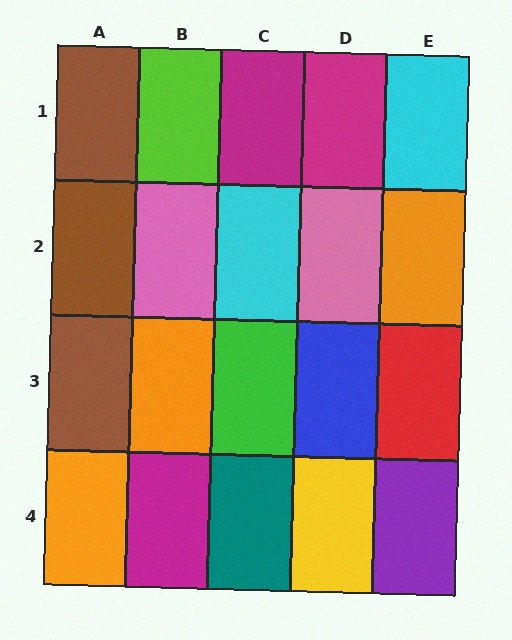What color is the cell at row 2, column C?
Cyan.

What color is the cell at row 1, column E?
Cyan.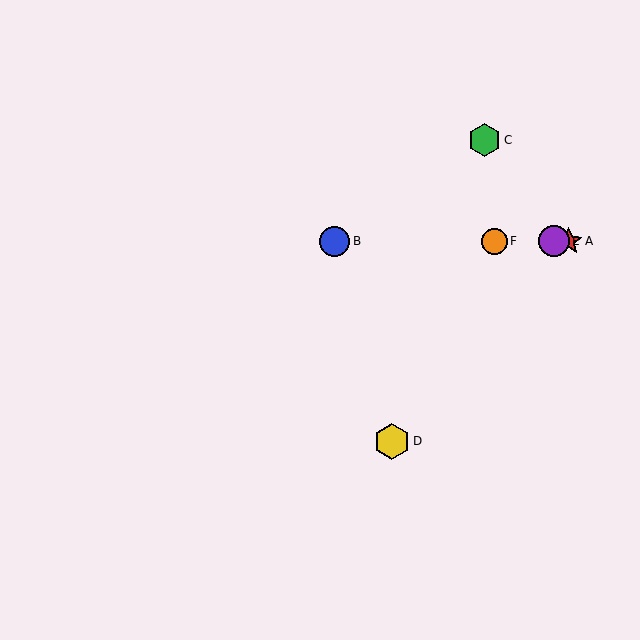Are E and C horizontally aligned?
No, E is at y≈241 and C is at y≈140.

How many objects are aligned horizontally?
4 objects (A, B, E, F) are aligned horizontally.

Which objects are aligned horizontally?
Objects A, B, E, F are aligned horizontally.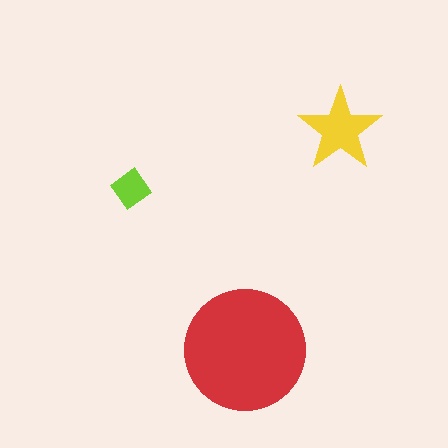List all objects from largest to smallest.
The red circle, the yellow star, the lime diamond.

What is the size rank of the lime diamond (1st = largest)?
3rd.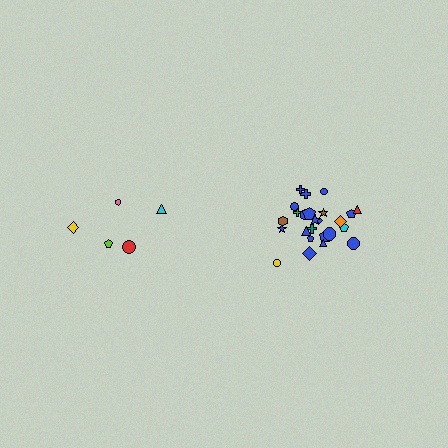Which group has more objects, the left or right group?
The right group.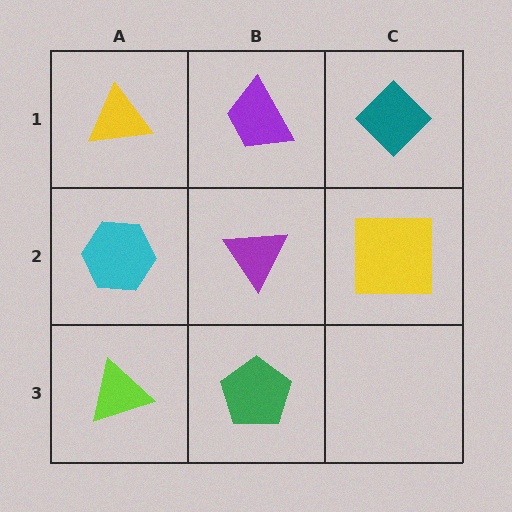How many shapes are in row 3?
2 shapes.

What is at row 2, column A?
A cyan hexagon.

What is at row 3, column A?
A lime triangle.